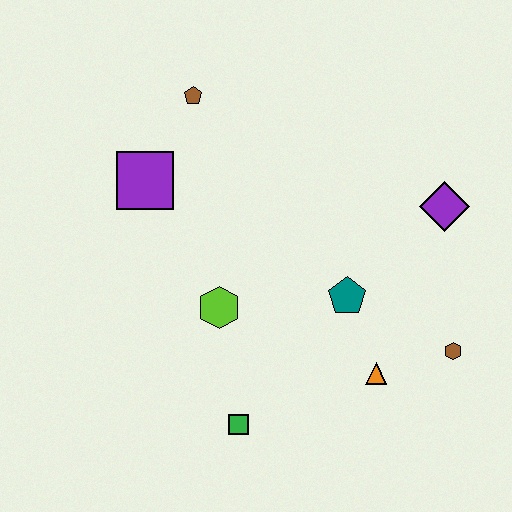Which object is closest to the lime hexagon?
The green square is closest to the lime hexagon.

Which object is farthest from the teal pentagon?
The brown pentagon is farthest from the teal pentagon.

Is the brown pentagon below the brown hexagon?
No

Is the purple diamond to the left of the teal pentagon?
No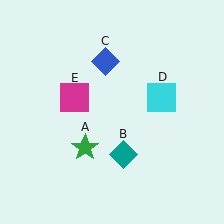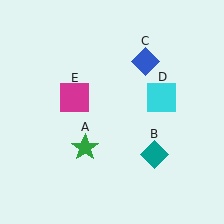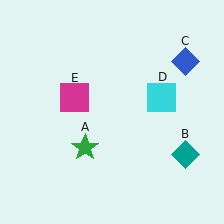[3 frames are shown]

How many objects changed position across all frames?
2 objects changed position: teal diamond (object B), blue diamond (object C).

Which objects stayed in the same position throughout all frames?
Green star (object A) and cyan square (object D) and magenta square (object E) remained stationary.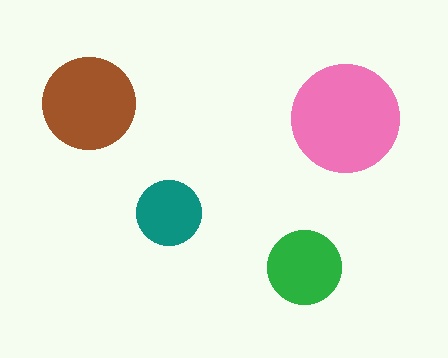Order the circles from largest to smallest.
the pink one, the brown one, the green one, the teal one.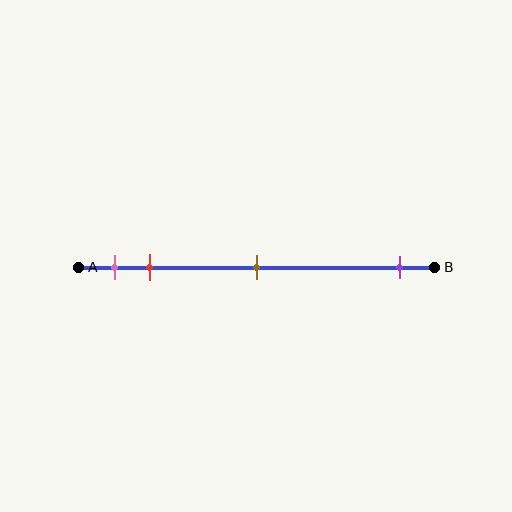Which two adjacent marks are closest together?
The pink and red marks are the closest adjacent pair.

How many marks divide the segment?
There are 4 marks dividing the segment.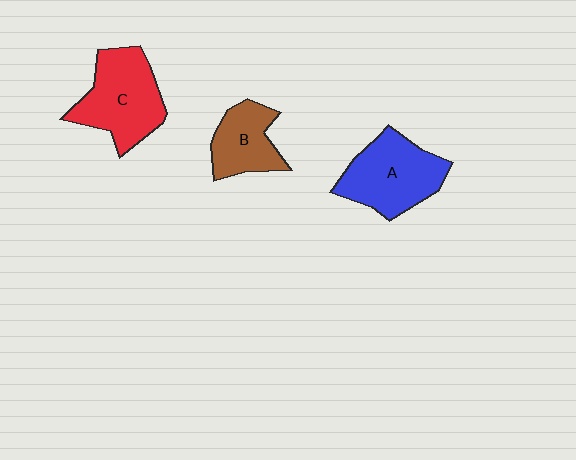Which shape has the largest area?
Shape C (red).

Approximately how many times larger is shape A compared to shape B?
Approximately 1.5 times.